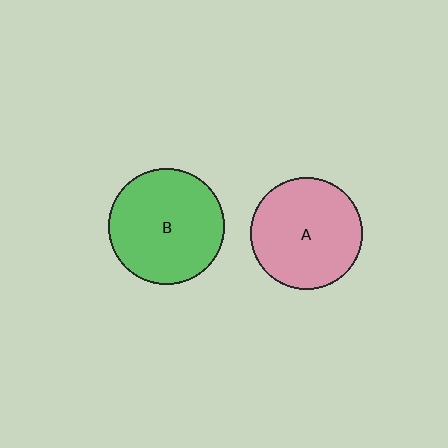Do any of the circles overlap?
No, none of the circles overlap.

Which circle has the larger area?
Circle B (green).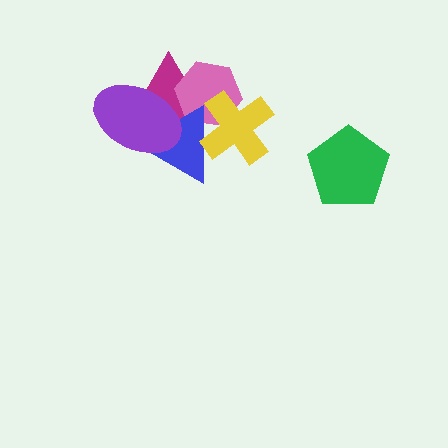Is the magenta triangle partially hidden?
Yes, it is partially covered by another shape.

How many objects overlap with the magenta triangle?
4 objects overlap with the magenta triangle.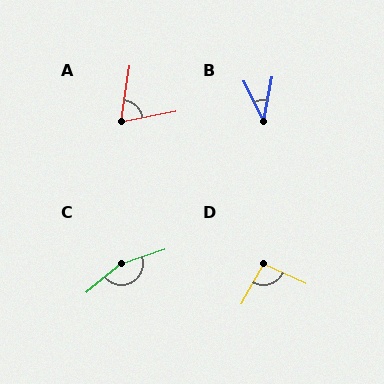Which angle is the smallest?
B, at approximately 36 degrees.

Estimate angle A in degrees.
Approximately 70 degrees.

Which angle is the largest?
C, at approximately 159 degrees.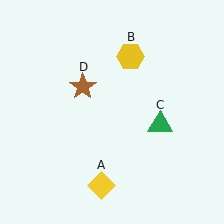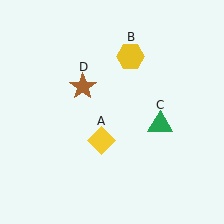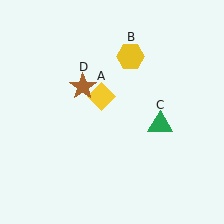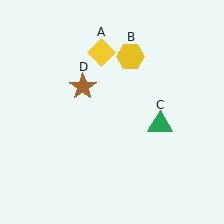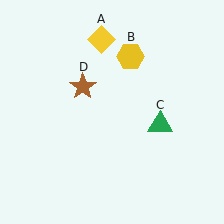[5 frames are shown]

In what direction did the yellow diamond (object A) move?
The yellow diamond (object A) moved up.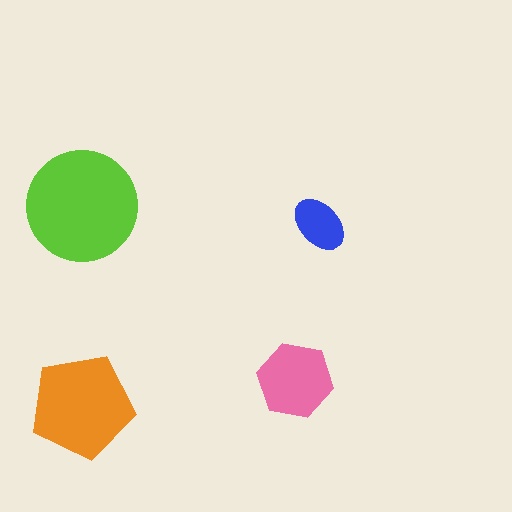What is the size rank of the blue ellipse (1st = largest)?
4th.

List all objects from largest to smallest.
The lime circle, the orange pentagon, the pink hexagon, the blue ellipse.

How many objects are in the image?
There are 4 objects in the image.